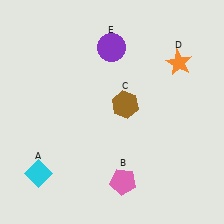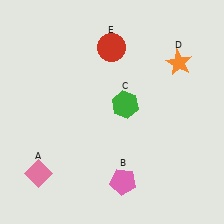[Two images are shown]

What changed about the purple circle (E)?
In Image 1, E is purple. In Image 2, it changed to red.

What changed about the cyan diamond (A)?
In Image 1, A is cyan. In Image 2, it changed to pink.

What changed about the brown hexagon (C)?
In Image 1, C is brown. In Image 2, it changed to green.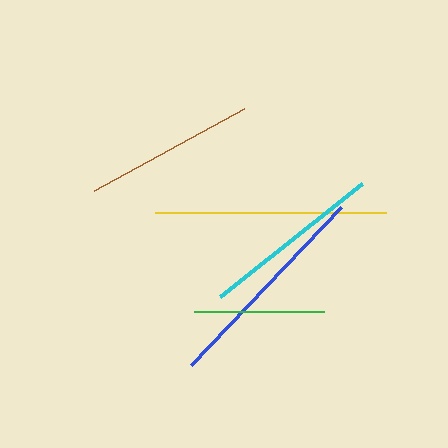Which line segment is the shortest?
The green line is the shortest at approximately 130 pixels.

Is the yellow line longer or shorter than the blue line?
The yellow line is longer than the blue line.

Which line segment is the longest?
The yellow line is the longest at approximately 230 pixels.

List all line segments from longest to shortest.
From longest to shortest: yellow, blue, cyan, brown, green.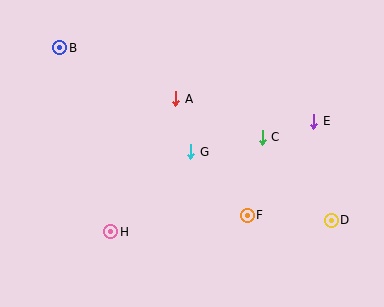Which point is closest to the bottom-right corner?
Point D is closest to the bottom-right corner.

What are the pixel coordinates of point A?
Point A is at (176, 99).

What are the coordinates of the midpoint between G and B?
The midpoint between G and B is at (125, 100).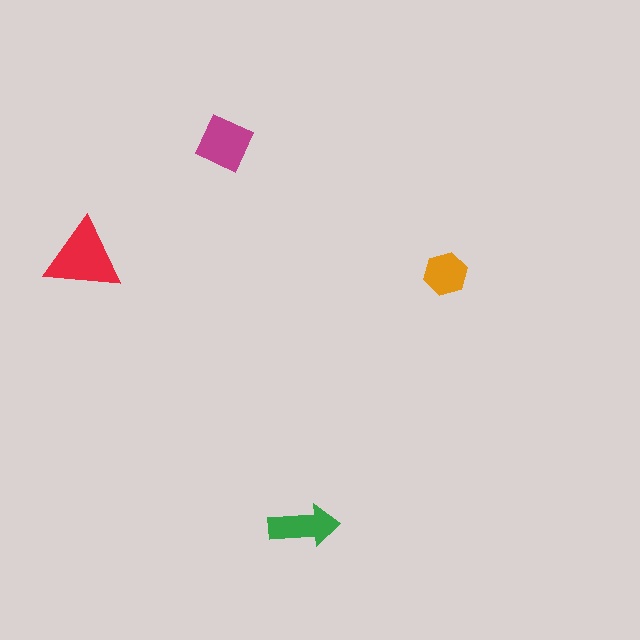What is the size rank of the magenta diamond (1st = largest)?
2nd.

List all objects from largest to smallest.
The red triangle, the magenta diamond, the green arrow, the orange hexagon.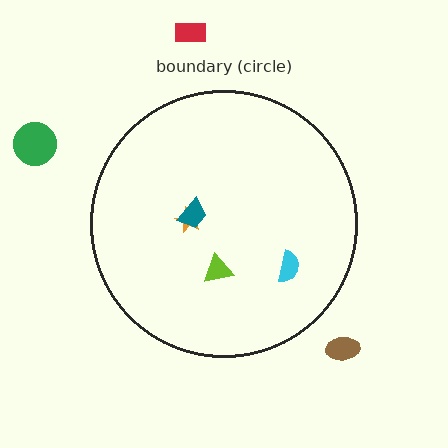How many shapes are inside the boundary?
4 inside, 3 outside.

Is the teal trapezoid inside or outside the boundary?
Inside.